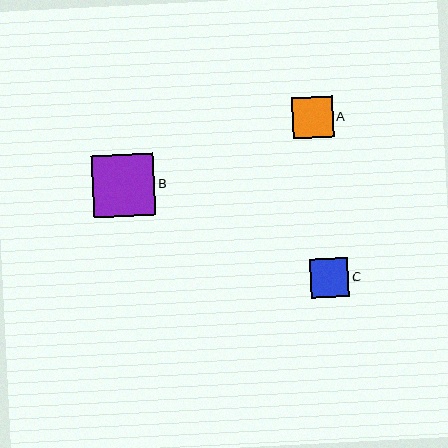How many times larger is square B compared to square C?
Square B is approximately 1.6 times the size of square C.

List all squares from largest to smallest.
From largest to smallest: B, A, C.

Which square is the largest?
Square B is the largest with a size of approximately 62 pixels.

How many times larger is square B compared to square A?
Square B is approximately 1.5 times the size of square A.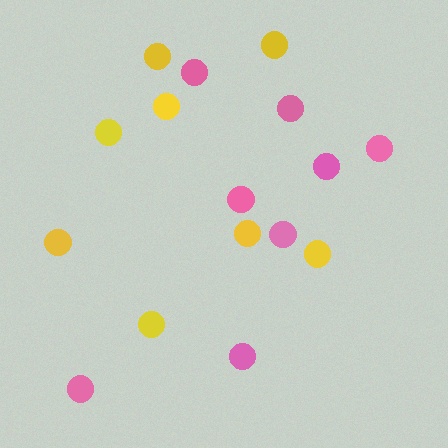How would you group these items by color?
There are 2 groups: one group of yellow circles (8) and one group of pink circles (8).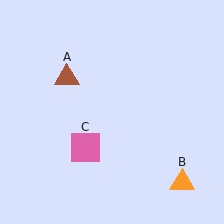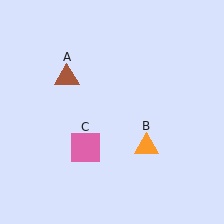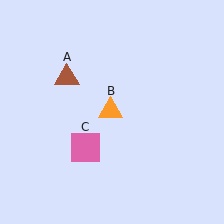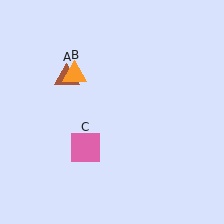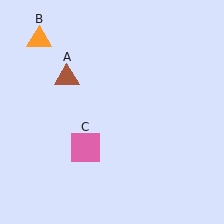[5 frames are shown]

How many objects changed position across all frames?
1 object changed position: orange triangle (object B).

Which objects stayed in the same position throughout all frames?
Brown triangle (object A) and pink square (object C) remained stationary.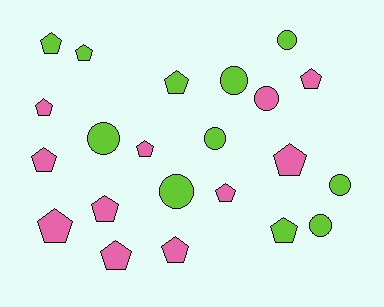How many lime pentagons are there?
There are 4 lime pentagons.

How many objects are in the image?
There are 22 objects.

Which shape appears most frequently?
Pentagon, with 14 objects.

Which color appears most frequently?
Pink, with 11 objects.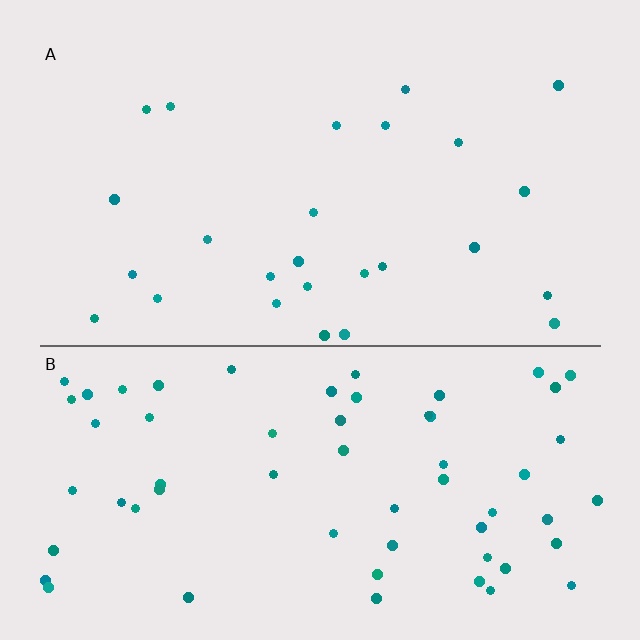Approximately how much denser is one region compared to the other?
Approximately 2.4× — region B over region A.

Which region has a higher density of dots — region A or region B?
B (the bottom).